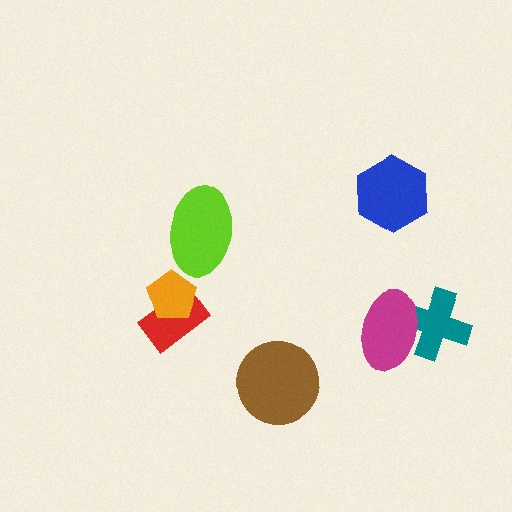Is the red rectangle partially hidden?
Yes, it is partially covered by another shape.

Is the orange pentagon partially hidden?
No, no other shape covers it.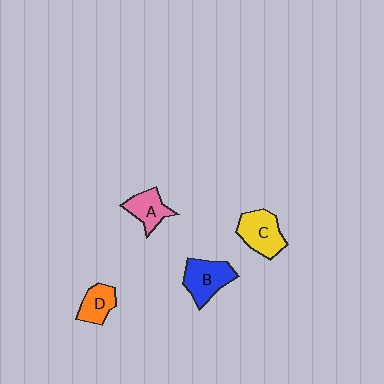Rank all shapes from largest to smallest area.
From largest to smallest: B (blue), C (yellow), A (pink), D (orange).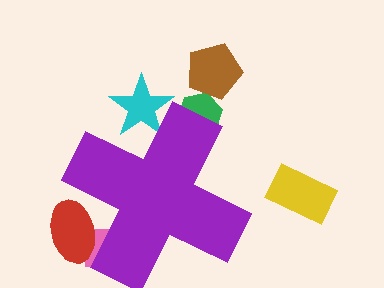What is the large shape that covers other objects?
A purple cross.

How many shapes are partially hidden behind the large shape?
4 shapes are partially hidden.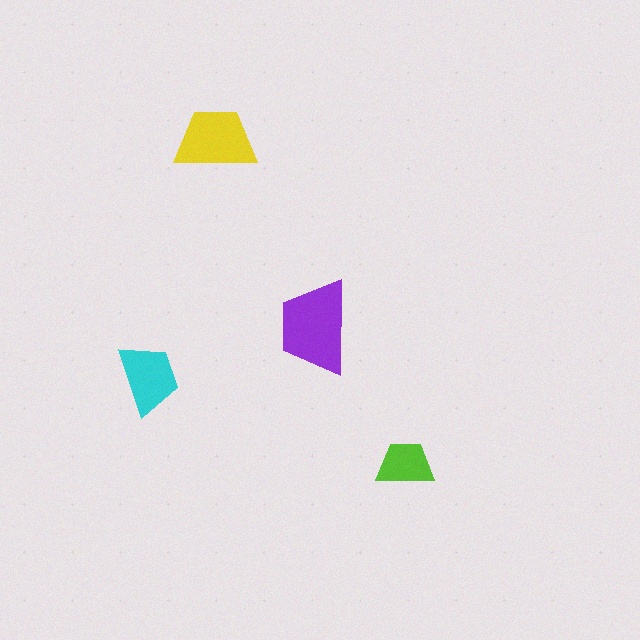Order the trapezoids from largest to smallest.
the purple one, the yellow one, the cyan one, the lime one.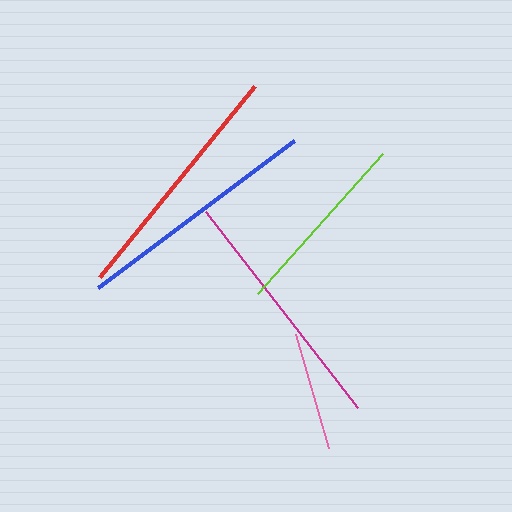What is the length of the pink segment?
The pink segment is approximately 118 pixels long.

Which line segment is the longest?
The magenta line is the longest at approximately 248 pixels.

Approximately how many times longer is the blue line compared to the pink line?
The blue line is approximately 2.1 times the length of the pink line.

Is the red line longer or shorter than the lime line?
The red line is longer than the lime line.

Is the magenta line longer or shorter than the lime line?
The magenta line is longer than the lime line.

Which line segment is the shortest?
The pink line is the shortest at approximately 118 pixels.